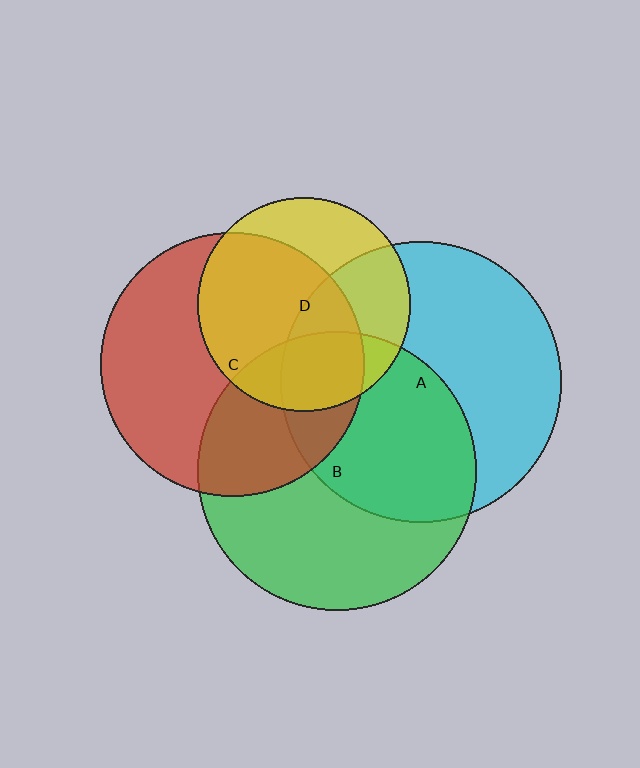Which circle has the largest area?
Circle A (cyan).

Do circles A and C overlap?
Yes.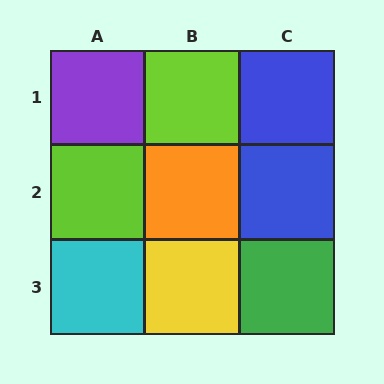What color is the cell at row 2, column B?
Orange.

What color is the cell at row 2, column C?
Blue.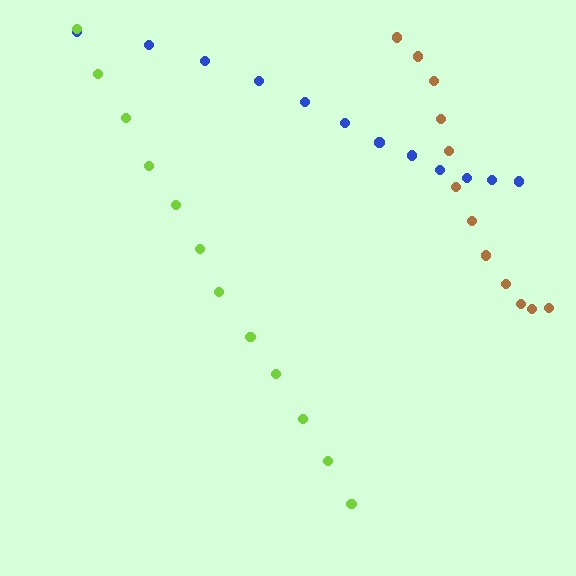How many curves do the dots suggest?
There are 3 distinct paths.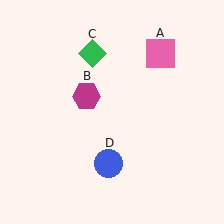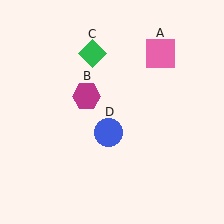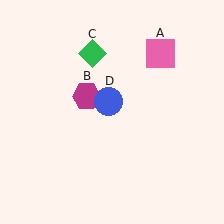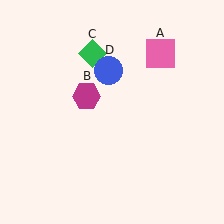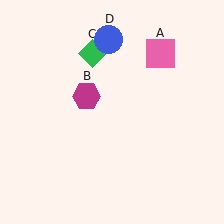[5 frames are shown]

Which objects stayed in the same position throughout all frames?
Pink square (object A) and magenta hexagon (object B) and green diamond (object C) remained stationary.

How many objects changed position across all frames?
1 object changed position: blue circle (object D).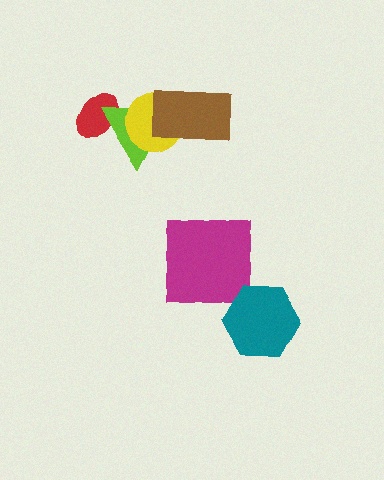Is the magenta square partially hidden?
No, no other shape covers it.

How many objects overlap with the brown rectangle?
2 objects overlap with the brown rectangle.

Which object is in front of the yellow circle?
The brown rectangle is in front of the yellow circle.